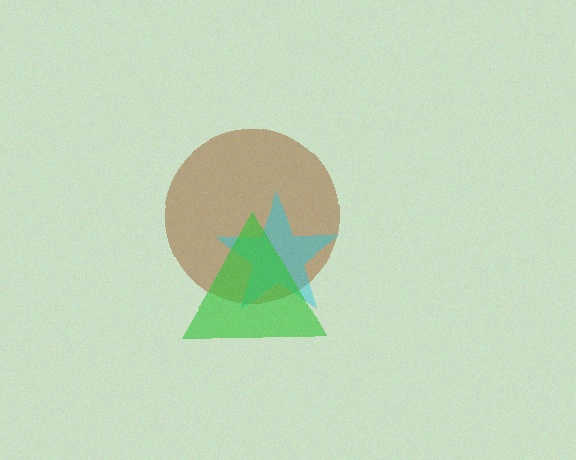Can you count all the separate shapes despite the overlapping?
Yes, there are 3 separate shapes.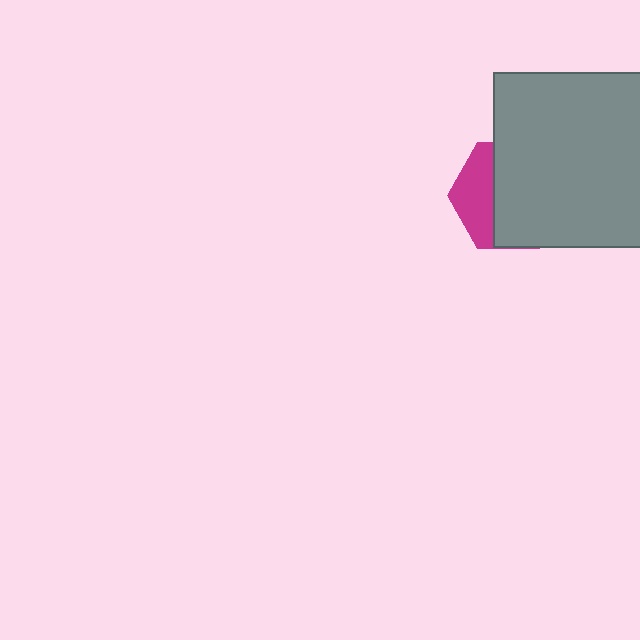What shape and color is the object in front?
The object in front is a gray square.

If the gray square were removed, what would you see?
You would see the complete magenta hexagon.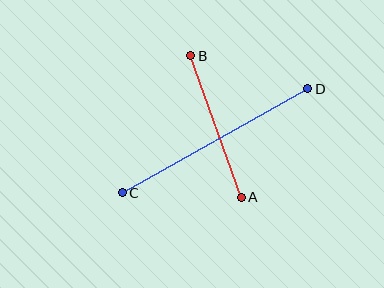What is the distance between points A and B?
The distance is approximately 150 pixels.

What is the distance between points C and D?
The distance is approximately 213 pixels.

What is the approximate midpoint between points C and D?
The midpoint is at approximately (215, 141) pixels.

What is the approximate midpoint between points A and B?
The midpoint is at approximately (216, 127) pixels.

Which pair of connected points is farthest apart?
Points C and D are farthest apart.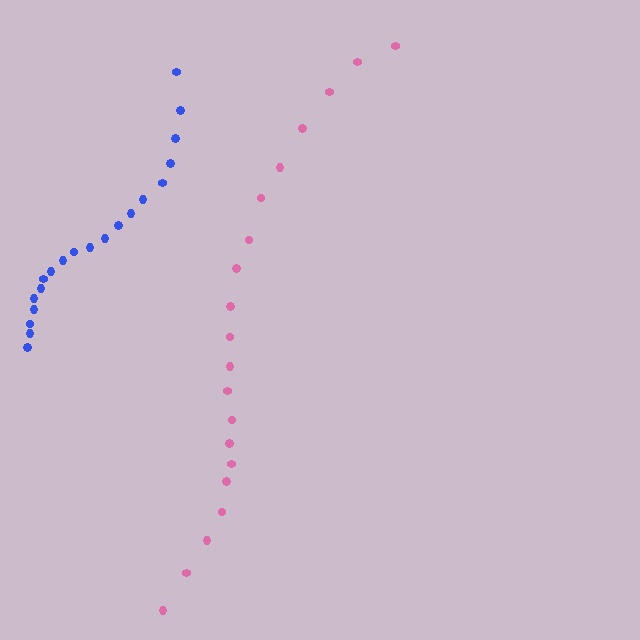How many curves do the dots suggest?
There are 2 distinct paths.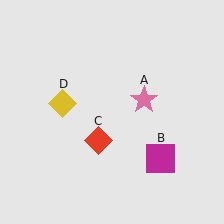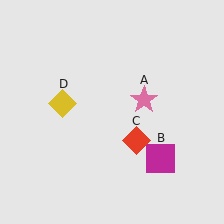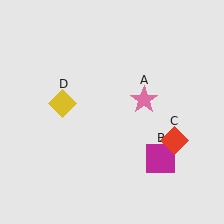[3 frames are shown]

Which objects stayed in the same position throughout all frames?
Pink star (object A) and magenta square (object B) and yellow diamond (object D) remained stationary.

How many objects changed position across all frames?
1 object changed position: red diamond (object C).